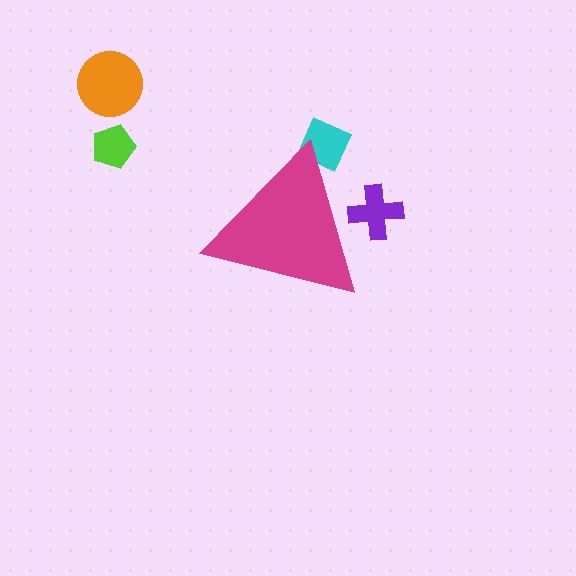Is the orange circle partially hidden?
No, the orange circle is fully visible.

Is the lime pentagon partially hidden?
No, the lime pentagon is fully visible.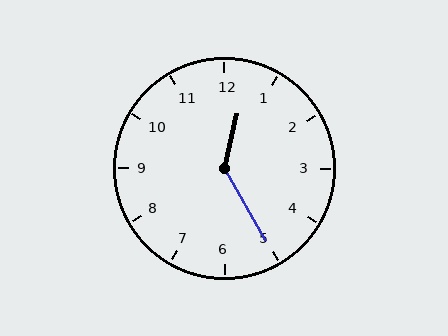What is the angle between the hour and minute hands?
Approximately 138 degrees.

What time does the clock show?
12:25.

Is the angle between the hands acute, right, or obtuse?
It is obtuse.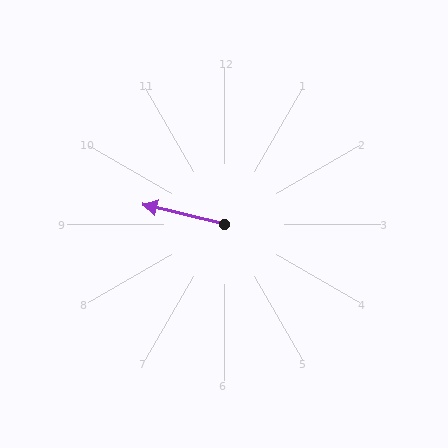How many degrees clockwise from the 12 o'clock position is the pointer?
Approximately 284 degrees.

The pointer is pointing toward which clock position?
Roughly 9 o'clock.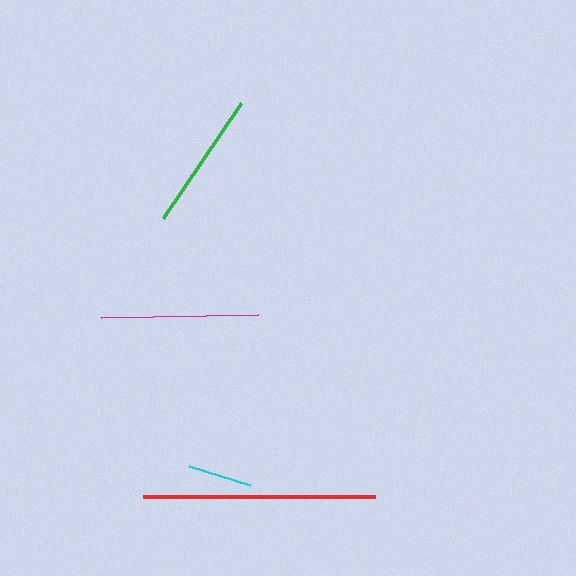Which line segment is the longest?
The red line is the longest at approximately 232 pixels.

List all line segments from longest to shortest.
From longest to shortest: red, magenta, green, cyan.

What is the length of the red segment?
The red segment is approximately 232 pixels long.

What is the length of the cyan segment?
The cyan segment is approximately 64 pixels long.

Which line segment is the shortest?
The cyan line is the shortest at approximately 64 pixels.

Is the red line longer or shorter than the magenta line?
The red line is longer than the magenta line.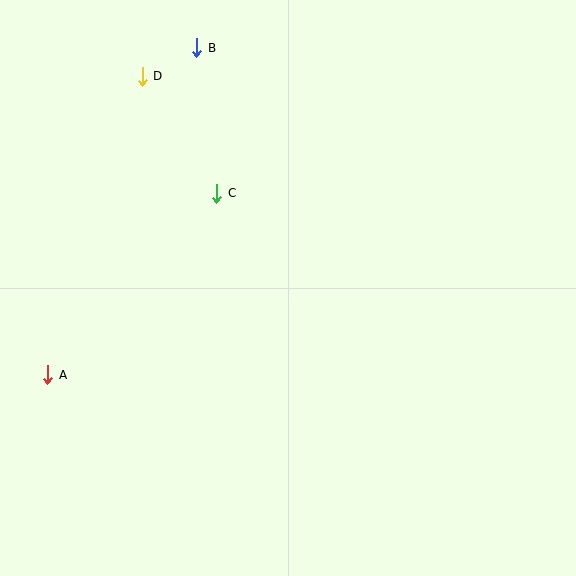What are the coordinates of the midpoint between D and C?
The midpoint between D and C is at (180, 135).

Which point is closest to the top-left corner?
Point D is closest to the top-left corner.